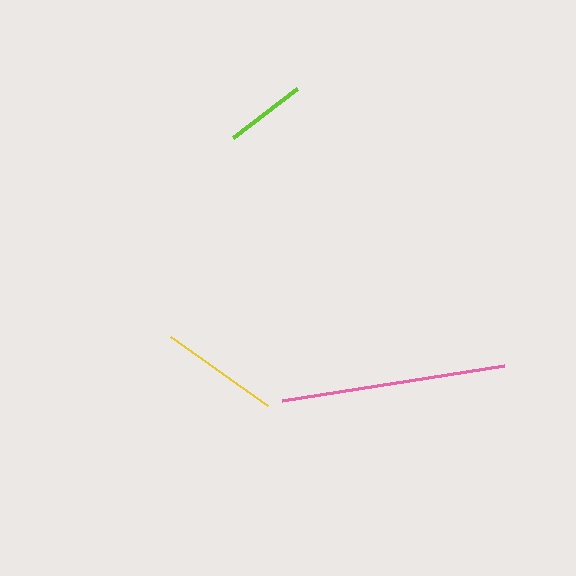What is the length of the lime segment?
The lime segment is approximately 81 pixels long.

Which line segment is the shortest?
The lime line is the shortest at approximately 81 pixels.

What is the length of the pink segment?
The pink segment is approximately 224 pixels long.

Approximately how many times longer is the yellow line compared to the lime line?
The yellow line is approximately 1.5 times the length of the lime line.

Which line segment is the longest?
The pink line is the longest at approximately 224 pixels.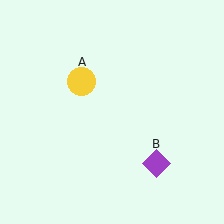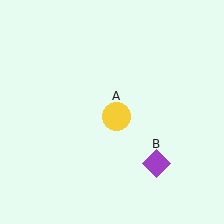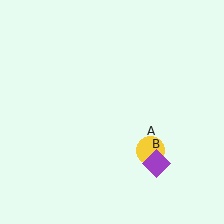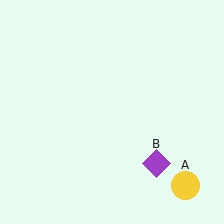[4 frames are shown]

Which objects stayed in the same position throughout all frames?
Purple diamond (object B) remained stationary.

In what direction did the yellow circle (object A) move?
The yellow circle (object A) moved down and to the right.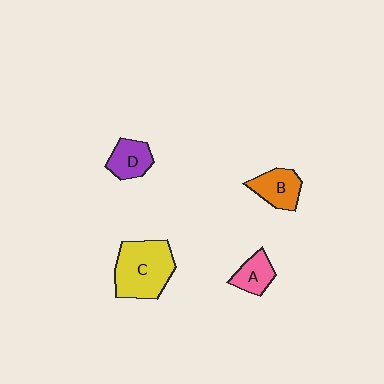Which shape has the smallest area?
Shape A (pink).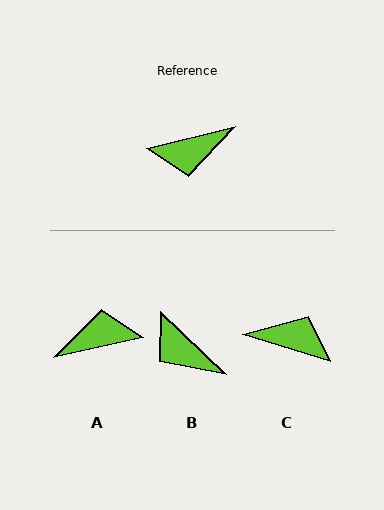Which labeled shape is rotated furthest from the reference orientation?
A, about 179 degrees away.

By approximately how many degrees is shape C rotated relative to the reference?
Approximately 149 degrees counter-clockwise.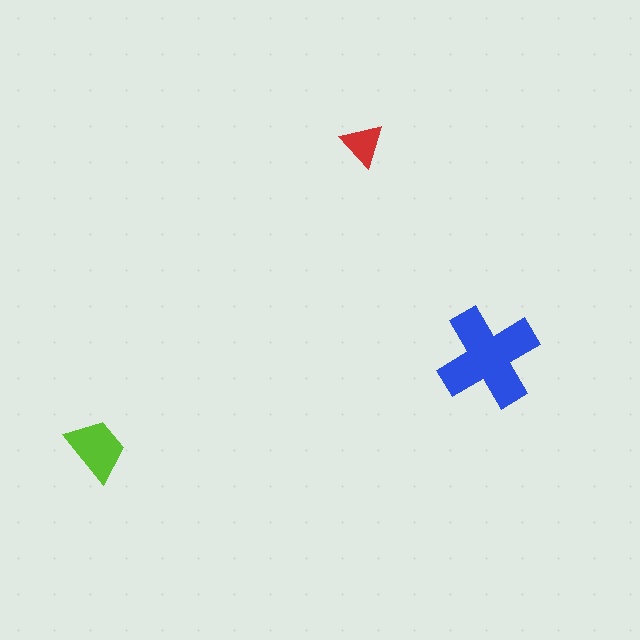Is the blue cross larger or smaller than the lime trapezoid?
Larger.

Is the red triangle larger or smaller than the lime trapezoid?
Smaller.